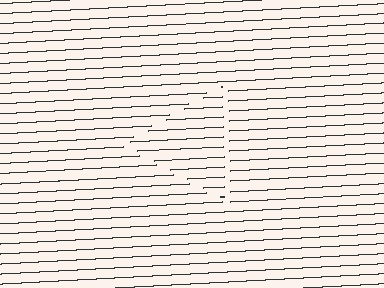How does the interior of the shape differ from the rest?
The interior of the shape contains the same grating, shifted by half a period — the contour is defined by the phase discontinuity where line-ends from the inner and outer gratings abut.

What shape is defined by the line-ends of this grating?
An illusory triangle. The interior of the shape contains the same grating, shifted by half a period — the contour is defined by the phase discontinuity where line-ends from the inner and outer gratings abut.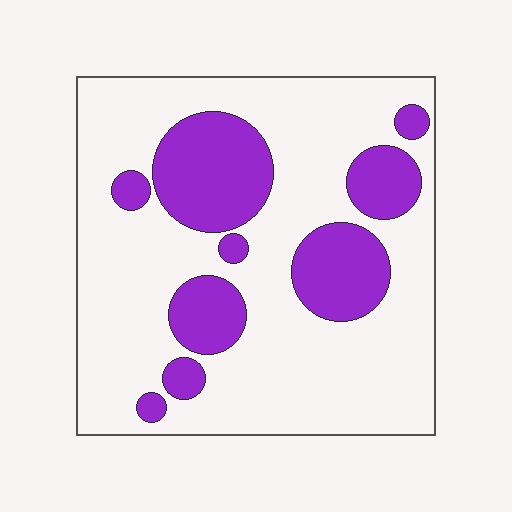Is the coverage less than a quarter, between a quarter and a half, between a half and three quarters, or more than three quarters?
Between a quarter and a half.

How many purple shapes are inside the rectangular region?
9.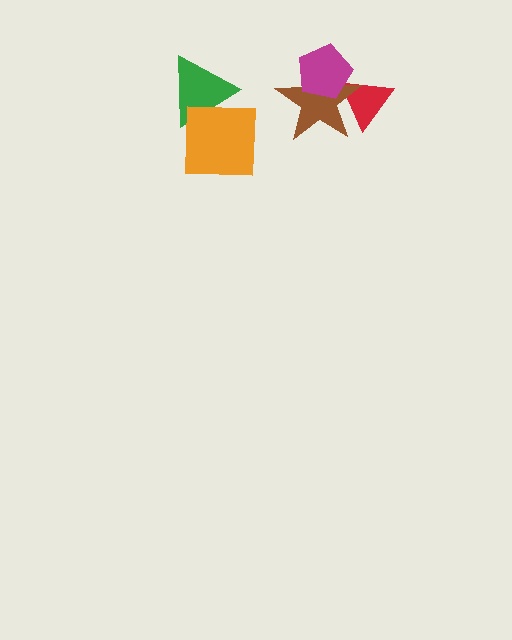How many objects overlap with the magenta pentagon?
2 objects overlap with the magenta pentagon.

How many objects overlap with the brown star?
2 objects overlap with the brown star.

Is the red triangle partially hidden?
Yes, it is partially covered by another shape.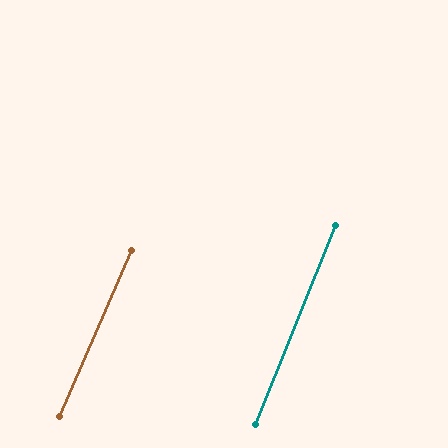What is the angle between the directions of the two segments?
Approximately 1 degree.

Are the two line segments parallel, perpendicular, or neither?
Parallel — their directions differ by only 1.4°.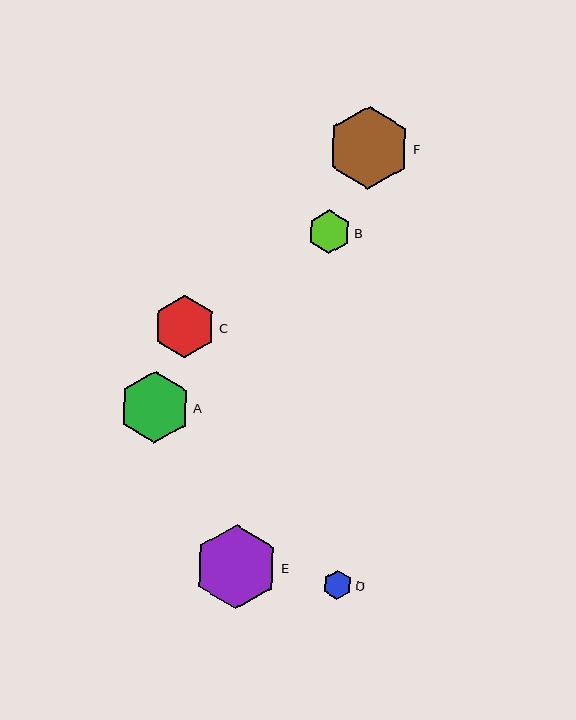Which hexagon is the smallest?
Hexagon D is the smallest with a size of approximately 30 pixels.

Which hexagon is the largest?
Hexagon E is the largest with a size of approximately 83 pixels.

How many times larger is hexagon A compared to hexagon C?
Hexagon A is approximately 1.2 times the size of hexagon C.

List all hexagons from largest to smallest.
From largest to smallest: E, F, A, C, B, D.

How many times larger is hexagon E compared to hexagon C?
Hexagon E is approximately 1.3 times the size of hexagon C.